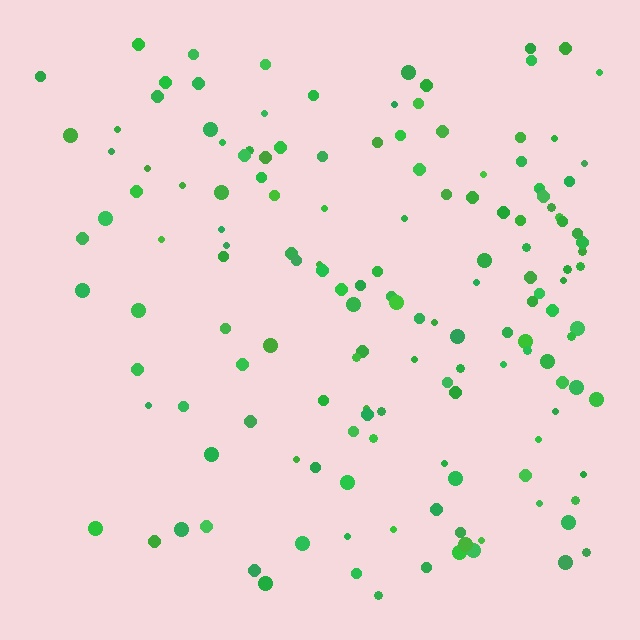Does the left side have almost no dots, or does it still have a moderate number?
Still a moderate number, just noticeably fewer than the right.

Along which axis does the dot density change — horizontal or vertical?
Horizontal.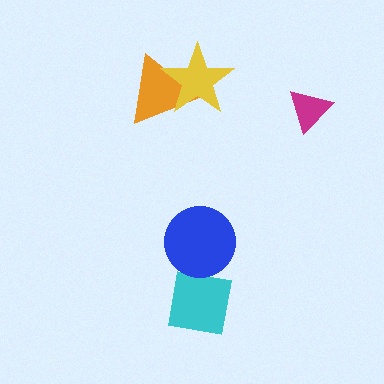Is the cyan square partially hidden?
Yes, it is partially covered by another shape.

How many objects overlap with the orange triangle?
1 object overlaps with the orange triangle.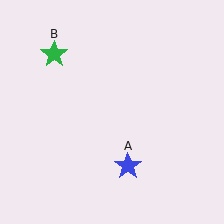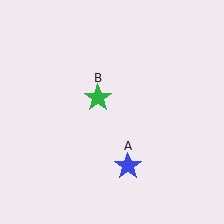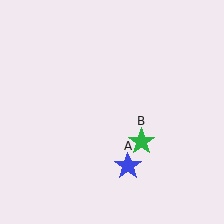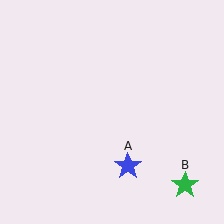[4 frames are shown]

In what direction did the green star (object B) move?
The green star (object B) moved down and to the right.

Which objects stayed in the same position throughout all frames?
Blue star (object A) remained stationary.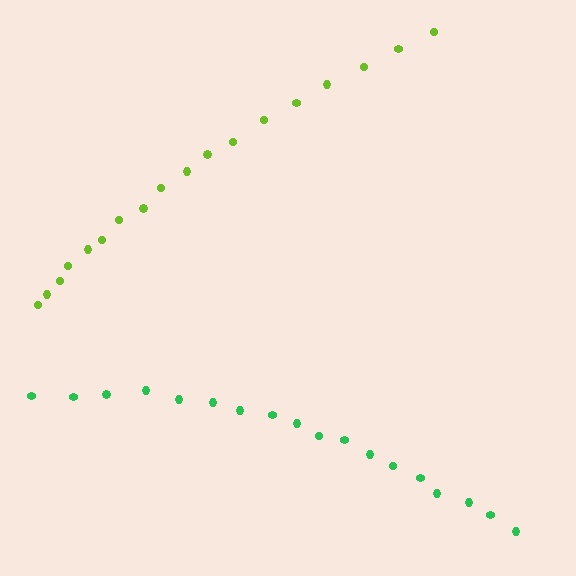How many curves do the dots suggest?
There are 2 distinct paths.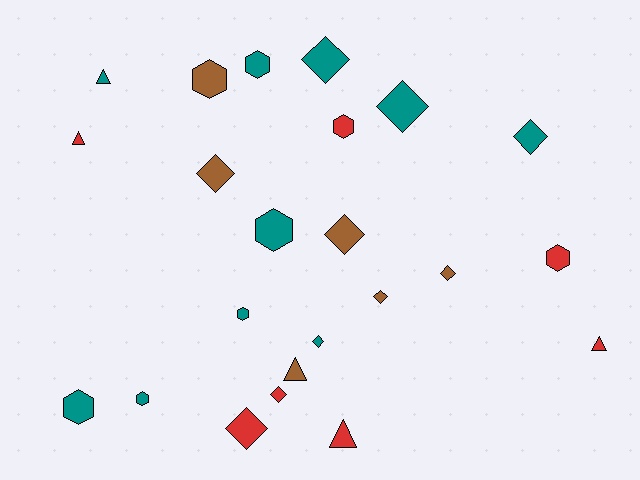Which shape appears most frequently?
Diamond, with 10 objects.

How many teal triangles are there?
There is 1 teal triangle.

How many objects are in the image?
There are 23 objects.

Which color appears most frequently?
Teal, with 10 objects.